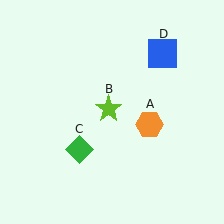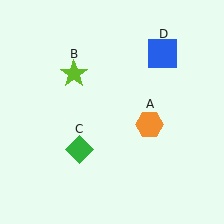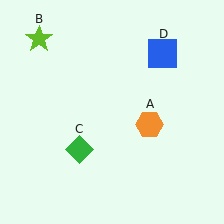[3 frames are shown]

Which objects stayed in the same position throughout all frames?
Orange hexagon (object A) and green diamond (object C) and blue square (object D) remained stationary.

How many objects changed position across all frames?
1 object changed position: lime star (object B).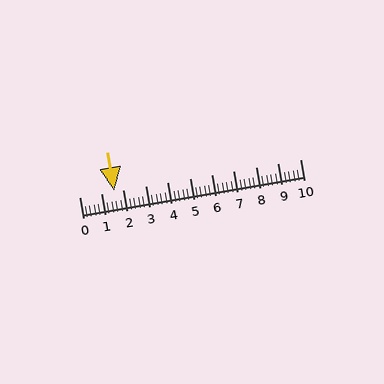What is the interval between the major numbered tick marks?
The major tick marks are spaced 1 units apart.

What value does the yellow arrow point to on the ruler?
The yellow arrow points to approximately 1.6.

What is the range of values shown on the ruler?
The ruler shows values from 0 to 10.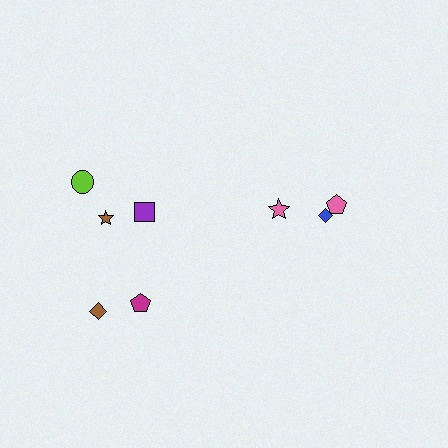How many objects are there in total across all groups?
There are 8 objects.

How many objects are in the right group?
There are 3 objects.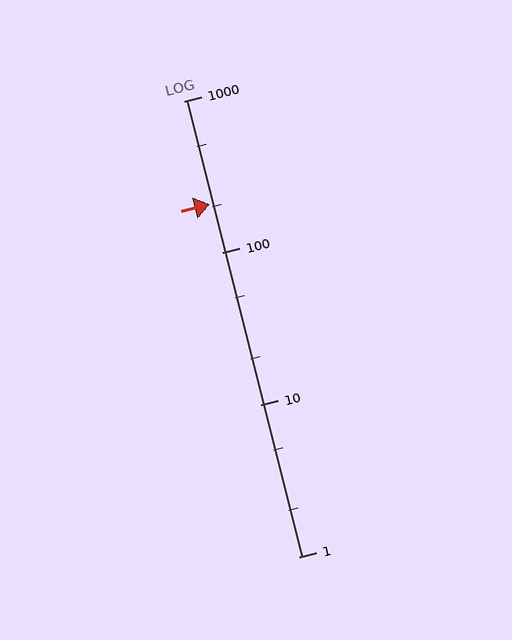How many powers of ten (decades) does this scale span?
The scale spans 3 decades, from 1 to 1000.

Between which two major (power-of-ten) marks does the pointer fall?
The pointer is between 100 and 1000.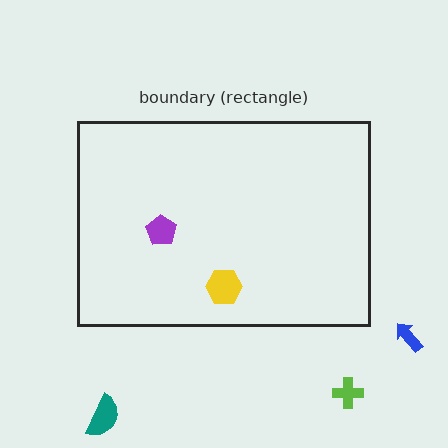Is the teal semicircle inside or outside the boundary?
Outside.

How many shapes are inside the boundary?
2 inside, 3 outside.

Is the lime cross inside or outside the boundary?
Outside.